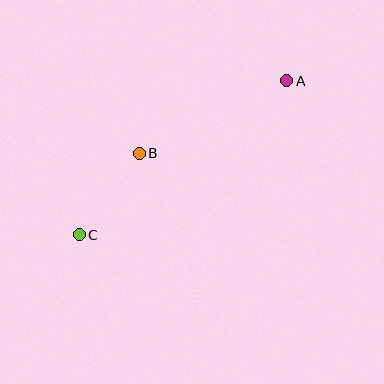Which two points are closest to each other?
Points B and C are closest to each other.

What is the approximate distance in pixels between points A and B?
The distance between A and B is approximately 165 pixels.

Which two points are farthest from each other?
Points A and C are farthest from each other.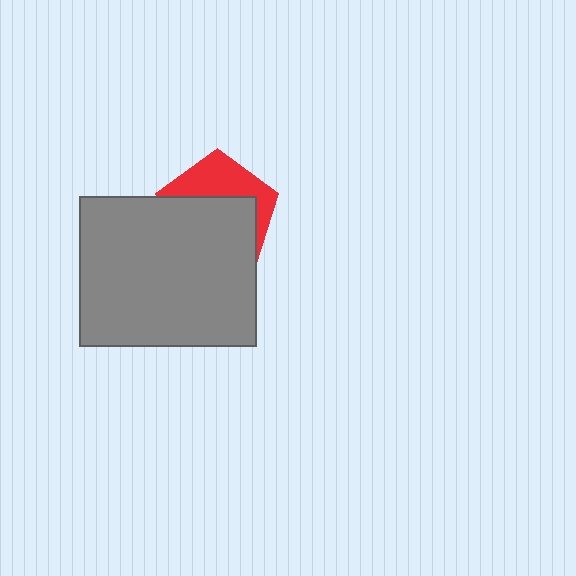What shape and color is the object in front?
The object in front is a gray rectangle.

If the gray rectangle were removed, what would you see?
You would see the complete red pentagon.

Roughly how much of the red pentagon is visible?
A small part of it is visible (roughly 37%).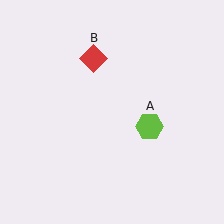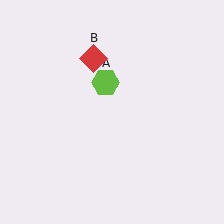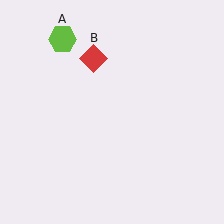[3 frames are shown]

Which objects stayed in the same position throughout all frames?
Red diamond (object B) remained stationary.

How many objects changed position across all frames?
1 object changed position: lime hexagon (object A).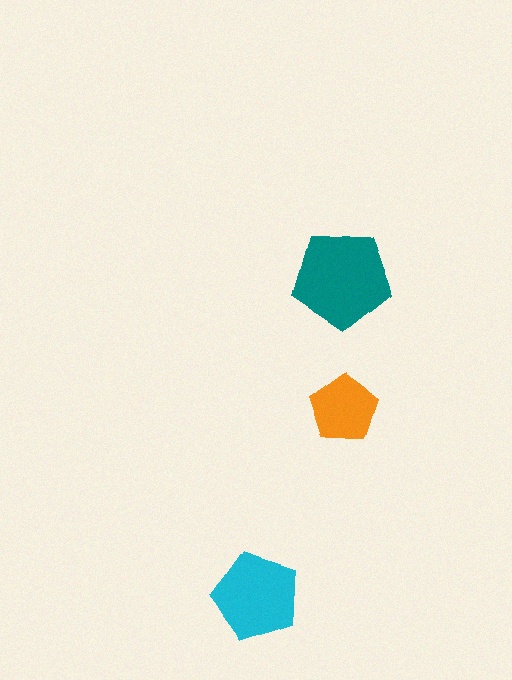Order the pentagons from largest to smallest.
the teal one, the cyan one, the orange one.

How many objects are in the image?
There are 3 objects in the image.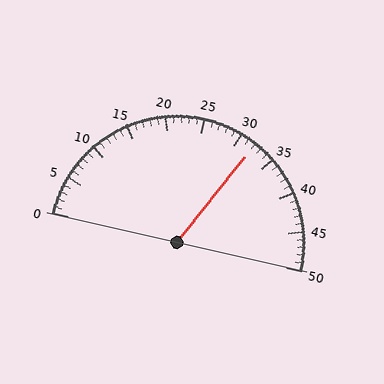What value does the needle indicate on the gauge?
The needle indicates approximately 32.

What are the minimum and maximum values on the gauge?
The gauge ranges from 0 to 50.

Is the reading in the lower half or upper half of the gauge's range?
The reading is in the upper half of the range (0 to 50).